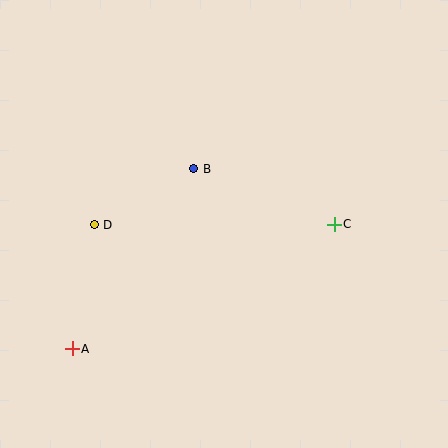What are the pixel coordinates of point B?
Point B is at (194, 169).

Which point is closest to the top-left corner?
Point D is closest to the top-left corner.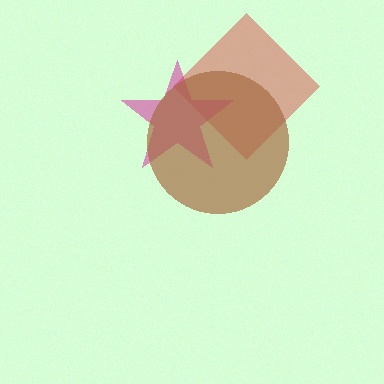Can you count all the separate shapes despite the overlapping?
Yes, there are 3 separate shapes.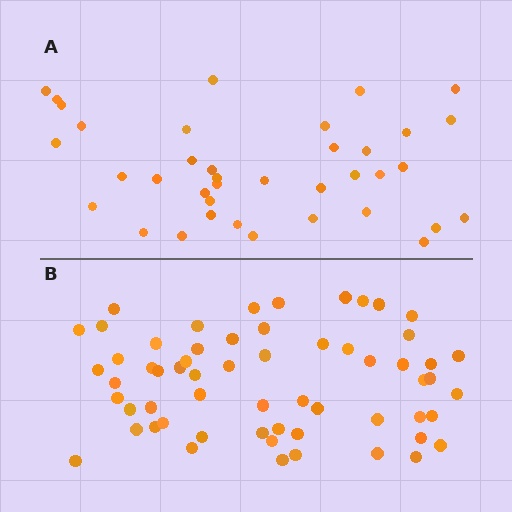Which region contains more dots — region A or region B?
Region B (the bottom region) has more dots.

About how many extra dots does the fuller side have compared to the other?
Region B has approximately 20 more dots than region A.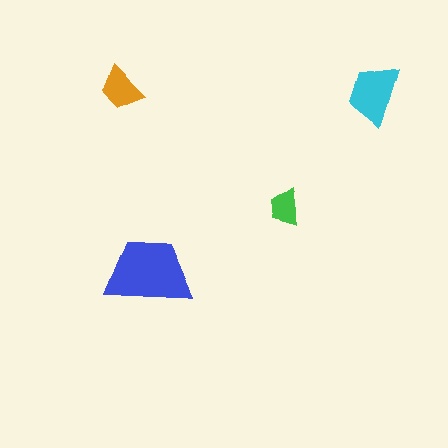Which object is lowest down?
The blue trapezoid is bottommost.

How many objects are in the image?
There are 4 objects in the image.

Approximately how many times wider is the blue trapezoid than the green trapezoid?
About 2.5 times wider.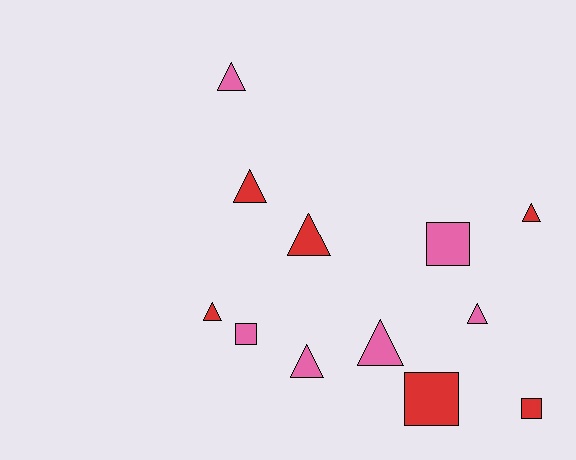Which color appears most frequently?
Pink, with 6 objects.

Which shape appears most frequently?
Triangle, with 8 objects.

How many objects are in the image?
There are 12 objects.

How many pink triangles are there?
There are 4 pink triangles.